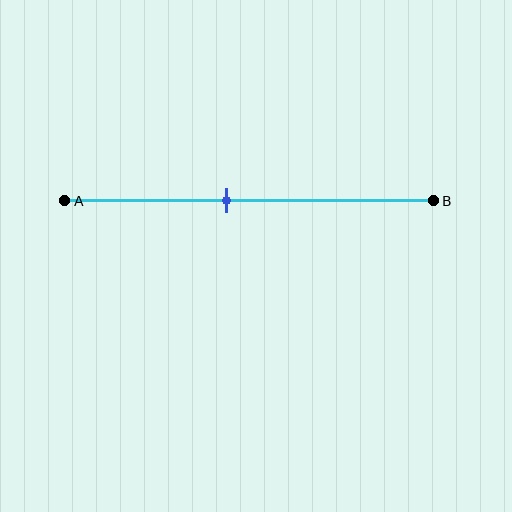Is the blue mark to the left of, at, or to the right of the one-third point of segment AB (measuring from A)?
The blue mark is to the right of the one-third point of segment AB.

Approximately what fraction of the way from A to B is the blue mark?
The blue mark is approximately 45% of the way from A to B.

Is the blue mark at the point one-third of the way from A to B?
No, the mark is at about 45% from A, not at the 33% one-third point.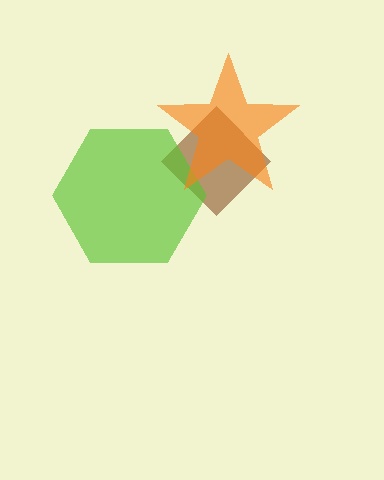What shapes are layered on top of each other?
The layered shapes are: a brown diamond, a lime hexagon, an orange star.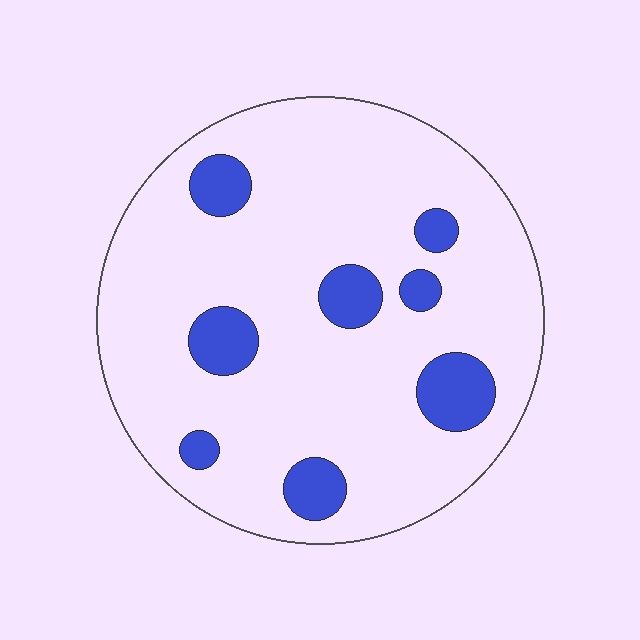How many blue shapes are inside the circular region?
8.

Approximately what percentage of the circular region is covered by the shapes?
Approximately 15%.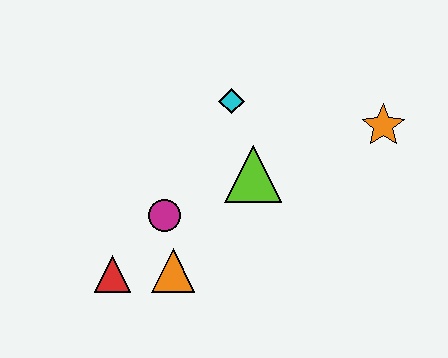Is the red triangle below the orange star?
Yes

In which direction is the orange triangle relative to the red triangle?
The orange triangle is to the right of the red triangle.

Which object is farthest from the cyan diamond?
The red triangle is farthest from the cyan diamond.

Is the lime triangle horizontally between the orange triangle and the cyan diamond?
No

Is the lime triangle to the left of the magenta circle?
No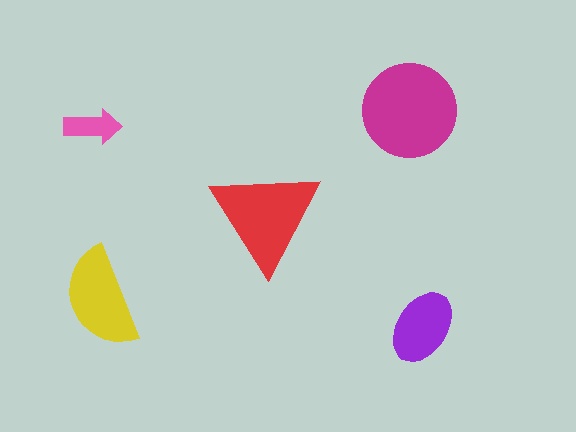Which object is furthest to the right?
The purple ellipse is rightmost.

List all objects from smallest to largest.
The pink arrow, the purple ellipse, the yellow semicircle, the red triangle, the magenta circle.